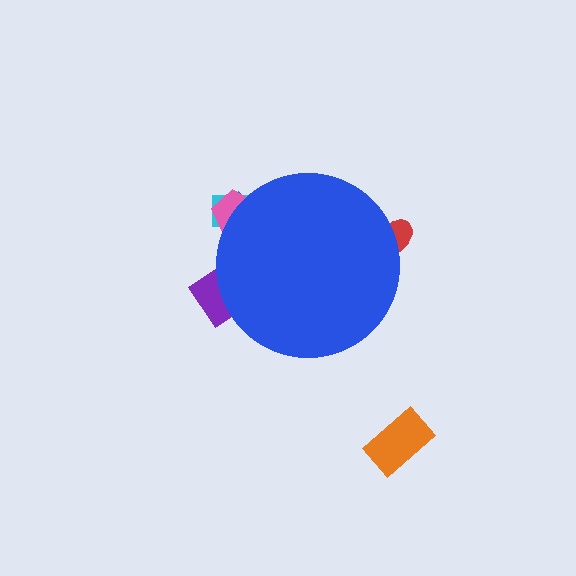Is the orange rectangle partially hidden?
No, the orange rectangle is fully visible.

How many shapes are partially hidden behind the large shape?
5 shapes are partially hidden.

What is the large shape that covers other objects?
A blue circle.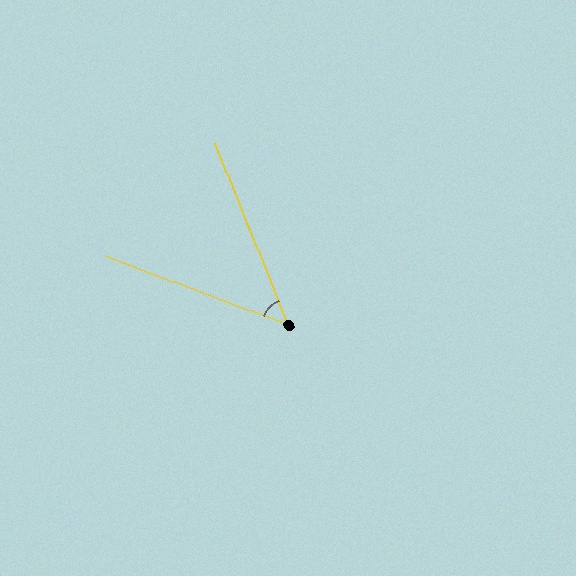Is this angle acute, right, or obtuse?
It is acute.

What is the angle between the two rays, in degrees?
Approximately 47 degrees.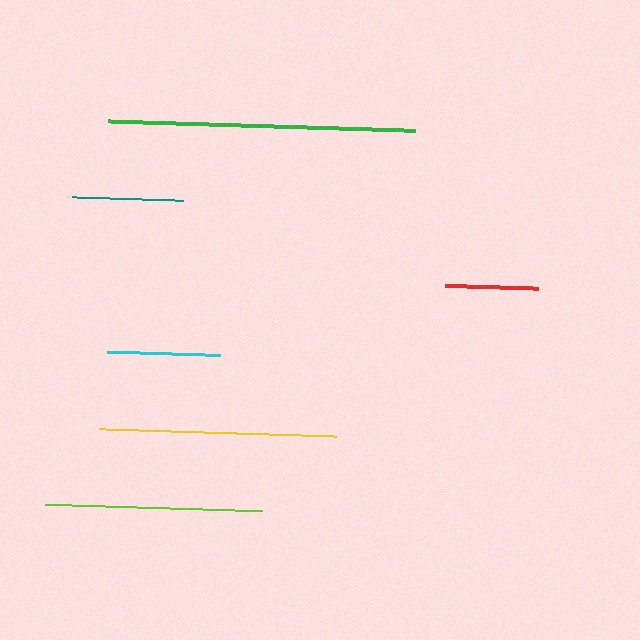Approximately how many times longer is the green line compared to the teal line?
The green line is approximately 2.8 times the length of the teal line.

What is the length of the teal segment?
The teal segment is approximately 111 pixels long.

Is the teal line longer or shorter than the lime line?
The lime line is longer than the teal line.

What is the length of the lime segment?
The lime segment is approximately 217 pixels long.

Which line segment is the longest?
The green line is the longest at approximately 307 pixels.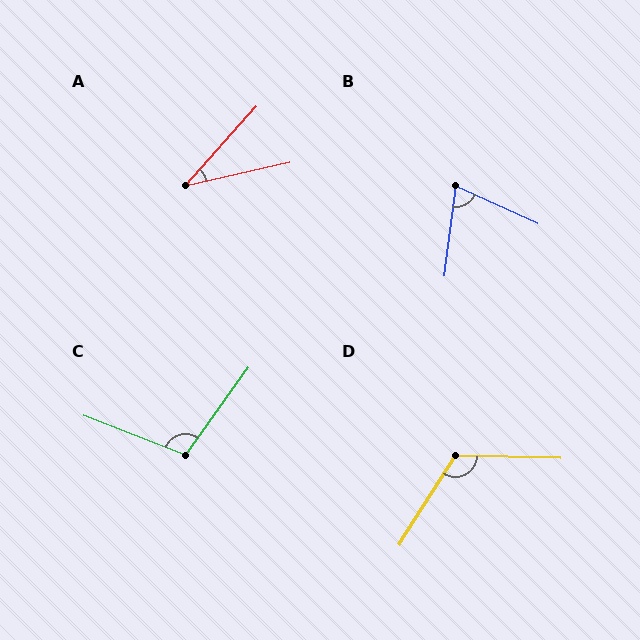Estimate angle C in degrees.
Approximately 105 degrees.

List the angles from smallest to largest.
A (35°), B (73°), C (105°), D (121°).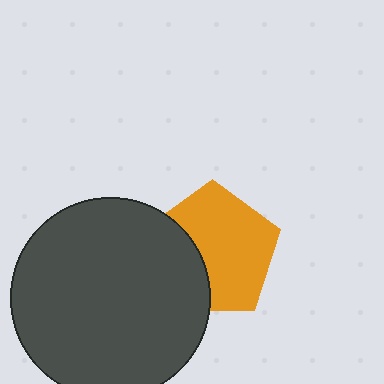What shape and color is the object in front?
The object in front is a dark gray circle.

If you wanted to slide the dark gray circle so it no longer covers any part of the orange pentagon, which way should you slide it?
Slide it left — that is the most direct way to separate the two shapes.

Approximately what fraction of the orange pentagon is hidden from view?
Roughly 34% of the orange pentagon is hidden behind the dark gray circle.